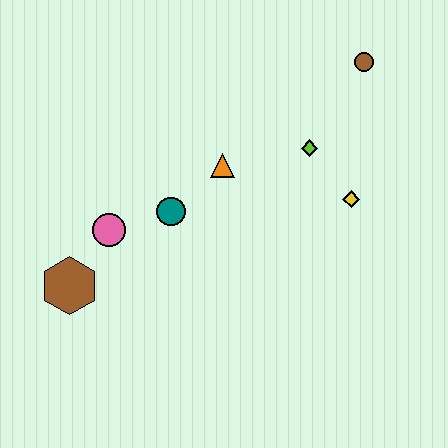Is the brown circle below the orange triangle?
No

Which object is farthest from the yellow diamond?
The brown hexagon is farthest from the yellow diamond.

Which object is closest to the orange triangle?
The teal circle is closest to the orange triangle.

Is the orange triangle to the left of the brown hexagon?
No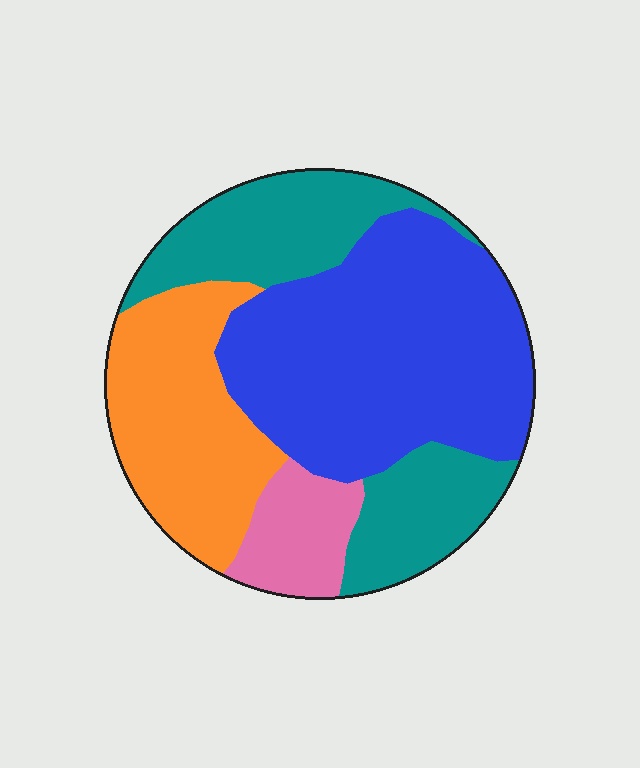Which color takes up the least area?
Pink, at roughly 10%.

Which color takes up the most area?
Blue, at roughly 40%.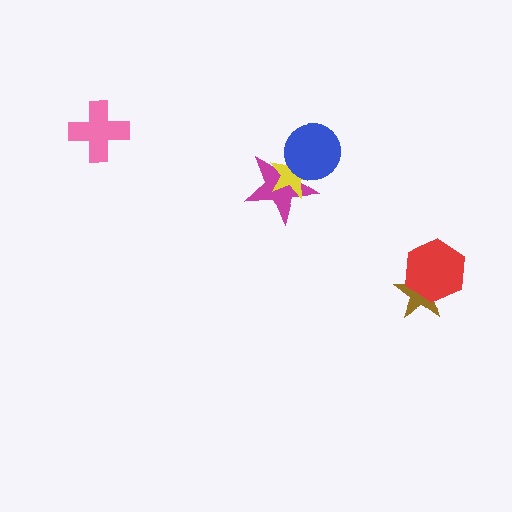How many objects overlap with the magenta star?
2 objects overlap with the magenta star.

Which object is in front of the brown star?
The red hexagon is in front of the brown star.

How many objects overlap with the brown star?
1 object overlaps with the brown star.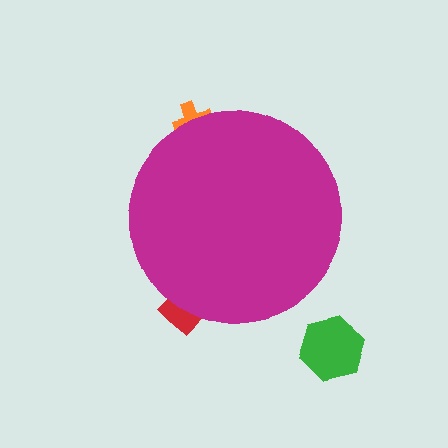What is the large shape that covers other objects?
A magenta circle.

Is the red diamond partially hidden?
Yes, the red diamond is partially hidden behind the magenta circle.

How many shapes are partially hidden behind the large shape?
2 shapes are partially hidden.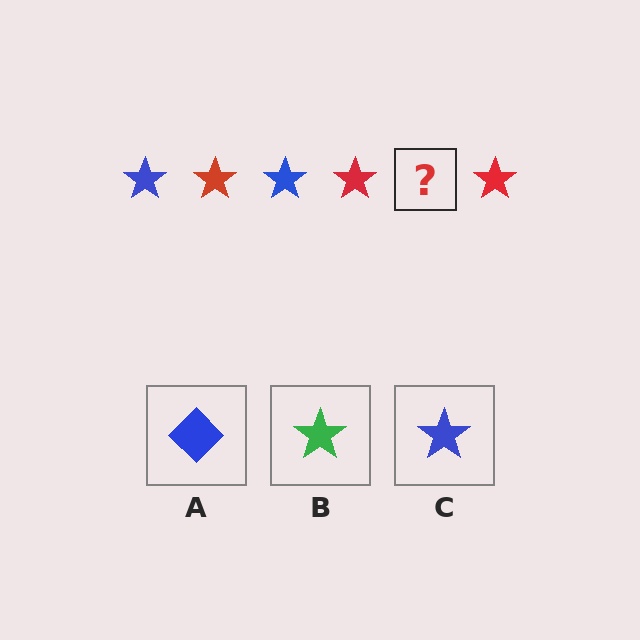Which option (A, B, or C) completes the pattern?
C.